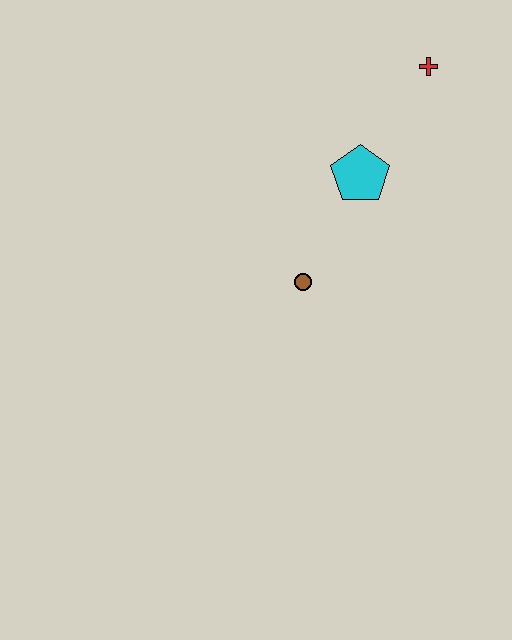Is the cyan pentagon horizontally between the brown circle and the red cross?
Yes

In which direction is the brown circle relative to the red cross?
The brown circle is below the red cross.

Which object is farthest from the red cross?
The brown circle is farthest from the red cross.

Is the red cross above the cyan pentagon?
Yes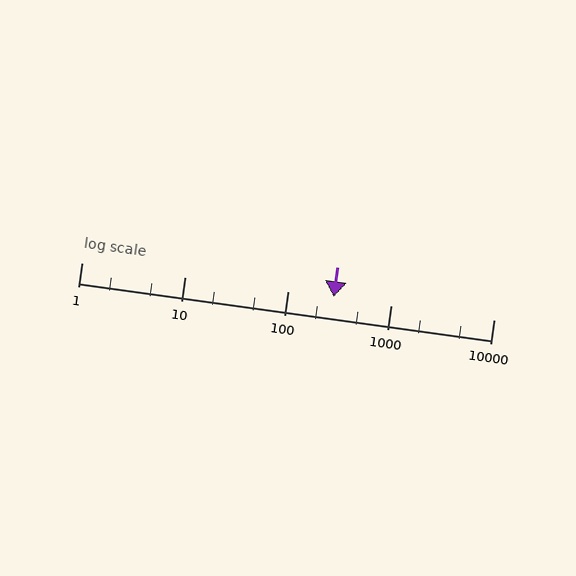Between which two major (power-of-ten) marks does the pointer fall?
The pointer is between 100 and 1000.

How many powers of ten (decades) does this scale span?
The scale spans 4 decades, from 1 to 10000.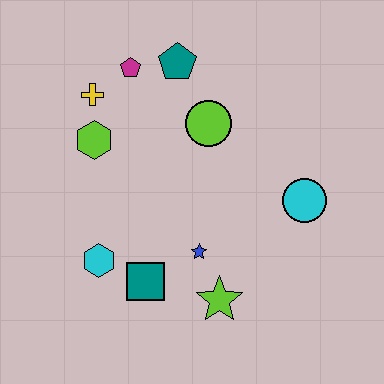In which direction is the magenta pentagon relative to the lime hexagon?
The magenta pentagon is above the lime hexagon.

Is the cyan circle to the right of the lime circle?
Yes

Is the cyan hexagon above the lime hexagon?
No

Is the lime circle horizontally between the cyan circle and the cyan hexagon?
Yes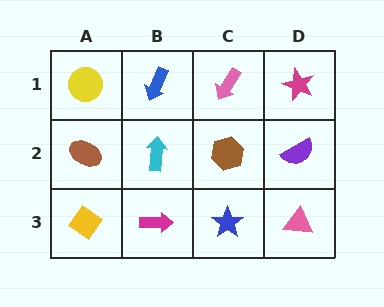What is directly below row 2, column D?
A pink triangle.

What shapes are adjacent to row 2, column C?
A pink arrow (row 1, column C), a blue star (row 3, column C), a cyan arrow (row 2, column B), a purple semicircle (row 2, column D).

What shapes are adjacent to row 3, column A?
A brown ellipse (row 2, column A), a magenta arrow (row 3, column B).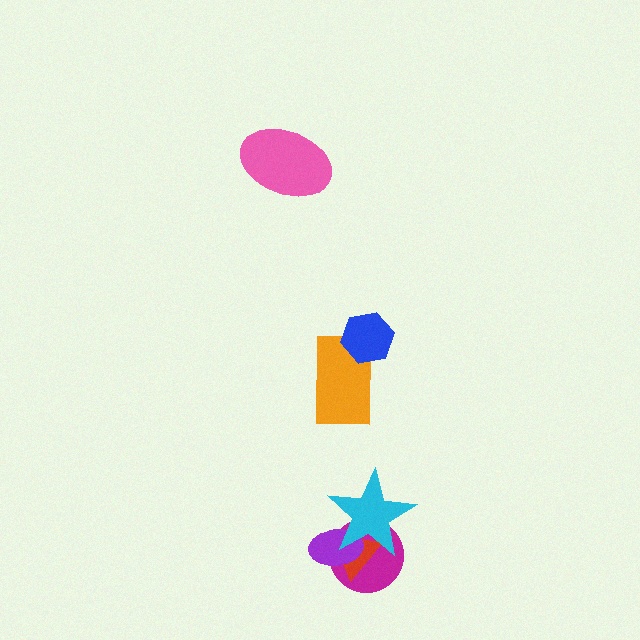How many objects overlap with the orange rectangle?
1 object overlaps with the orange rectangle.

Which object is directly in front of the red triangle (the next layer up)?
The purple ellipse is directly in front of the red triangle.